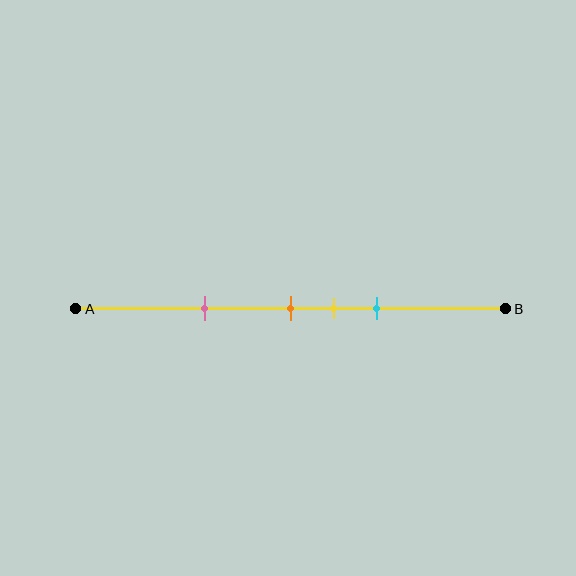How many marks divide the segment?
There are 4 marks dividing the segment.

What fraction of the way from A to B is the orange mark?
The orange mark is approximately 50% (0.5) of the way from A to B.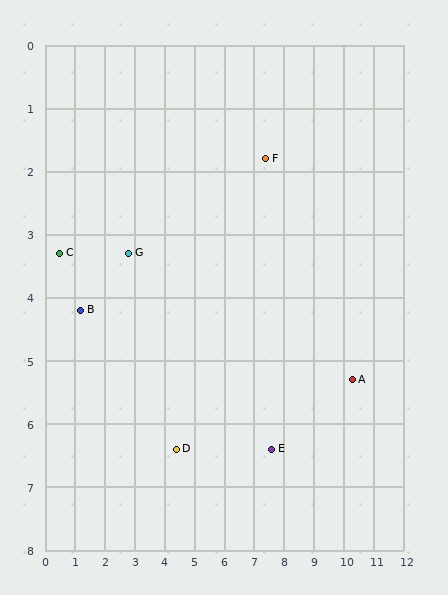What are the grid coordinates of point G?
Point G is at approximately (2.8, 3.3).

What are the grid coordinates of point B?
Point B is at approximately (1.2, 4.2).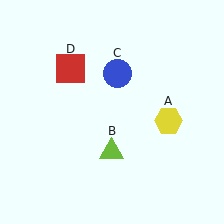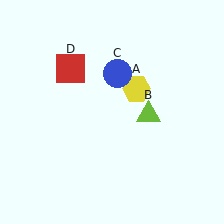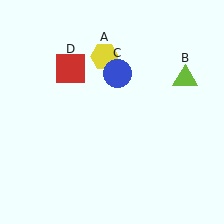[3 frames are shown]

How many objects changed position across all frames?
2 objects changed position: yellow hexagon (object A), lime triangle (object B).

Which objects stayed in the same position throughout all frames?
Blue circle (object C) and red square (object D) remained stationary.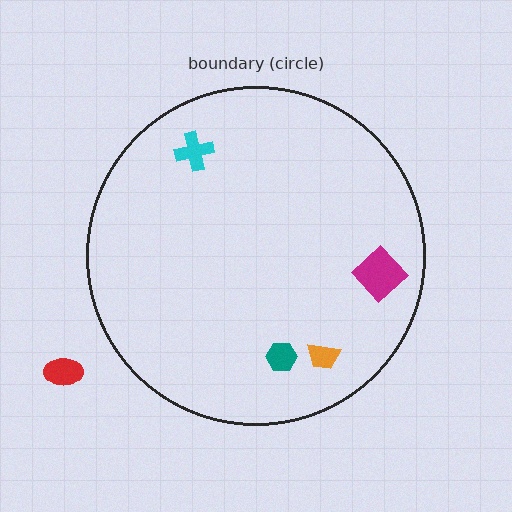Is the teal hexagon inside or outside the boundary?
Inside.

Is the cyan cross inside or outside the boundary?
Inside.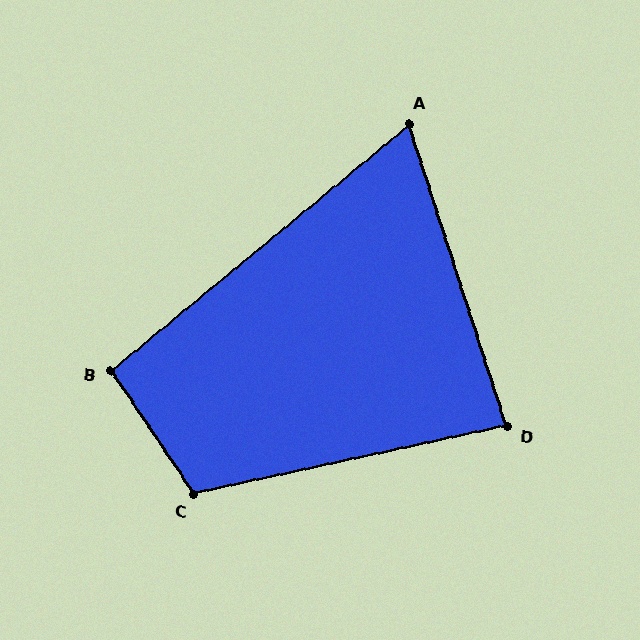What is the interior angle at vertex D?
Approximately 84 degrees (acute).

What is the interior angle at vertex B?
Approximately 96 degrees (obtuse).